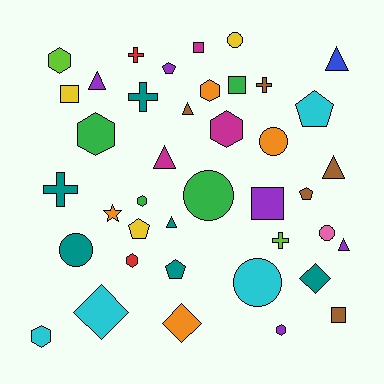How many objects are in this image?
There are 40 objects.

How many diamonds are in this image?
There are 3 diamonds.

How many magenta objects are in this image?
There are 3 magenta objects.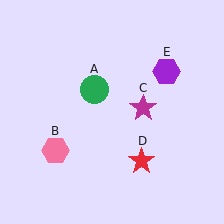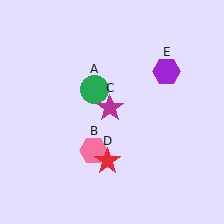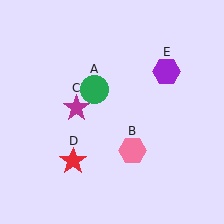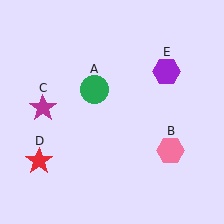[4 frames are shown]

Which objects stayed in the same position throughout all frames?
Green circle (object A) and purple hexagon (object E) remained stationary.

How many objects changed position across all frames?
3 objects changed position: pink hexagon (object B), magenta star (object C), red star (object D).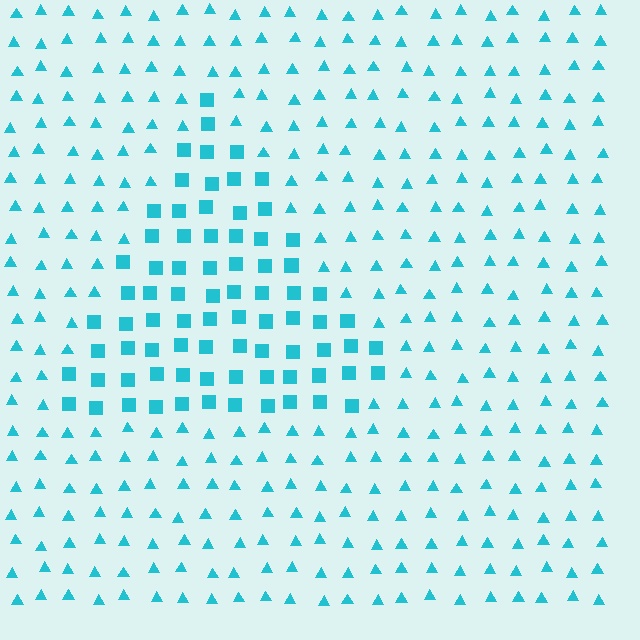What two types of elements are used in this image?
The image uses squares inside the triangle region and triangles outside it.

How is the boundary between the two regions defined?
The boundary is defined by a change in element shape: squares inside vs. triangles outside. All elements share the same color and spacing.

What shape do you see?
I see a triangle.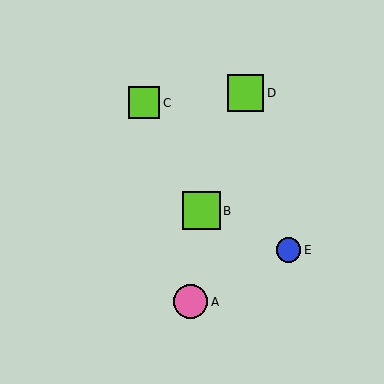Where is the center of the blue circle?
The center of the blue circle is at (288, 250).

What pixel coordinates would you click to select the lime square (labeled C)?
Click at (144, 103) to select the lime square C.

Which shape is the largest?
The lime square (labeled B) is the largest.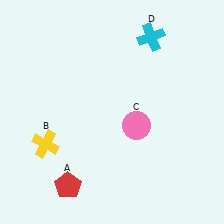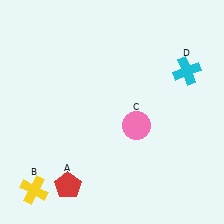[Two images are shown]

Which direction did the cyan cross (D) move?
The cyan cross (D) moved right.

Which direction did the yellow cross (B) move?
The yellow cross (B) moved down.